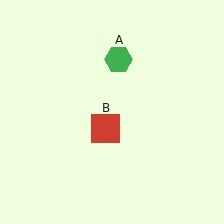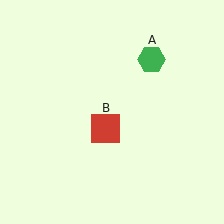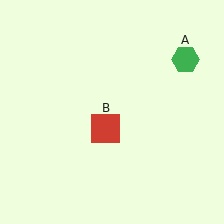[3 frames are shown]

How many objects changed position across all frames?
1 object changed position: green hexagon (object A).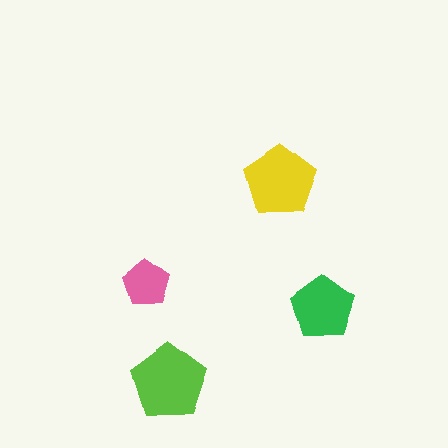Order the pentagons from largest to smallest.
the lime one, the yellow one, the green one, the pink one.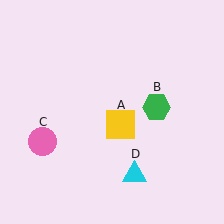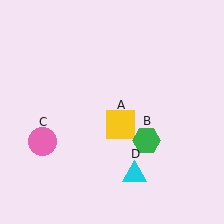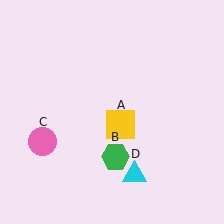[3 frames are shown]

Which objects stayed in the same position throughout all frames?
Yellow square (object A) and pink circle (object C) and cyan triangle (object D) remained stationary.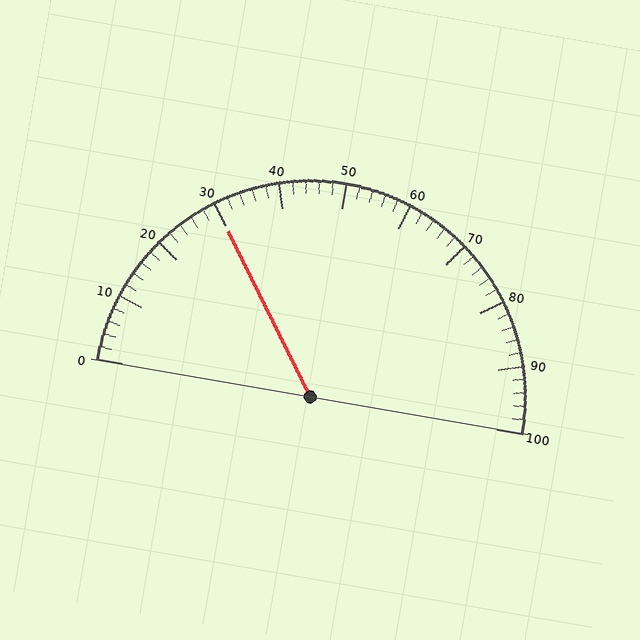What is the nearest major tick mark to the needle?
The nearest major tick mark is 30.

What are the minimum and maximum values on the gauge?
The gauge ranges from 0 to 100.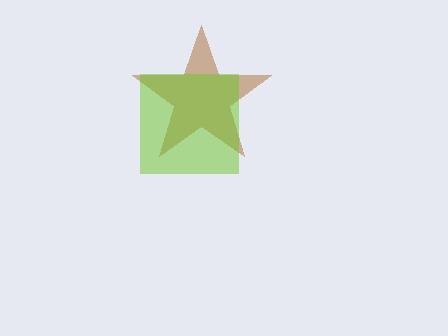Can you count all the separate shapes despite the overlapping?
Yes, there are 2 separate shapes.